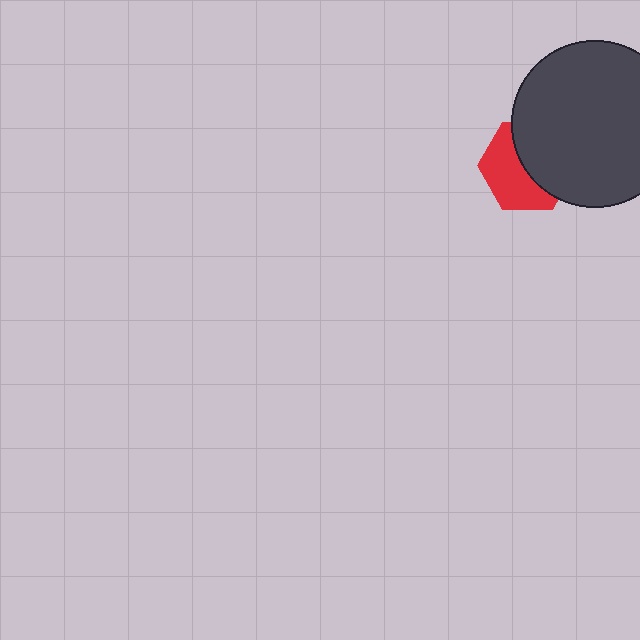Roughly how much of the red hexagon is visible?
About half of it is visible (roughly 50%).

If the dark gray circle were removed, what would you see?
You would see the complete red hexagon.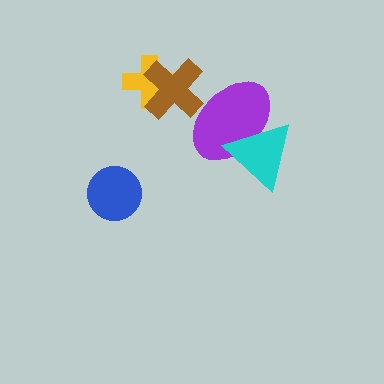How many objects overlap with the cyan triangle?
1 object overlaps with the cyan triangle.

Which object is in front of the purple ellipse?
The cyan triangle is in front of the purple ellipse.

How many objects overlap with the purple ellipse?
2 objects overlap with the purple ellipse.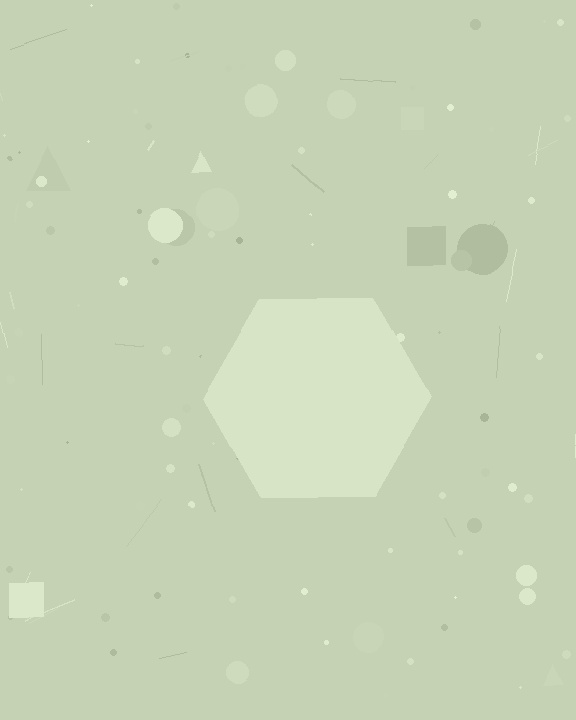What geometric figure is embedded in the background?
A hexagon is embedded in the background.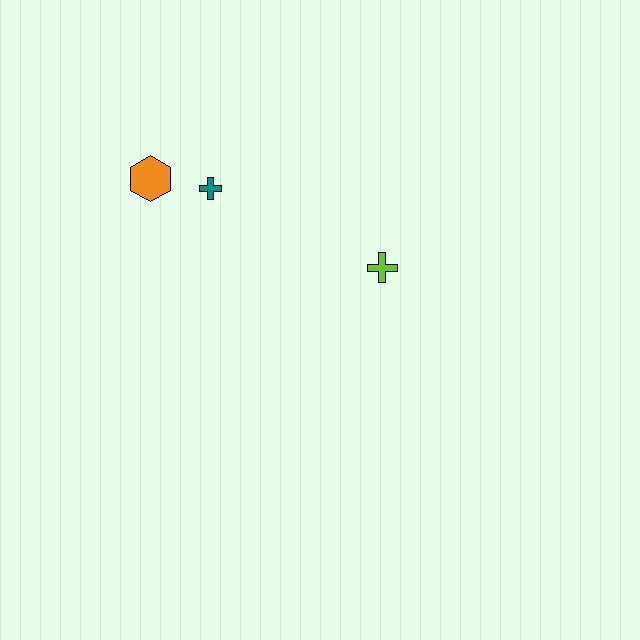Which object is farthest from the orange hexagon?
The lime cross is farthest from the orange hexagon.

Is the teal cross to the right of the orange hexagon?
Yes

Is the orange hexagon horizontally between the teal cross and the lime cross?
No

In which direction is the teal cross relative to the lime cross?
The teal cross is to the left of the lime cross.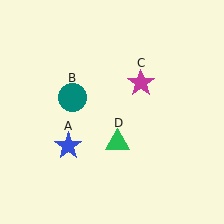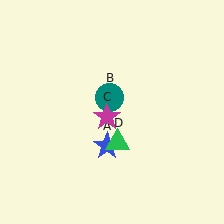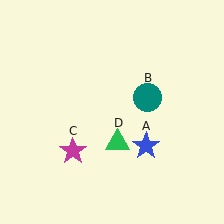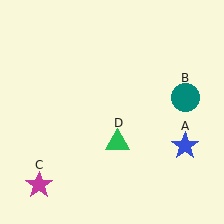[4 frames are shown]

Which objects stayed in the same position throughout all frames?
Green triangle (object D) remained stationary.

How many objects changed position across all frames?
3 objects changed position: blue star (object A), teal circle (object B), magenta star (object C).